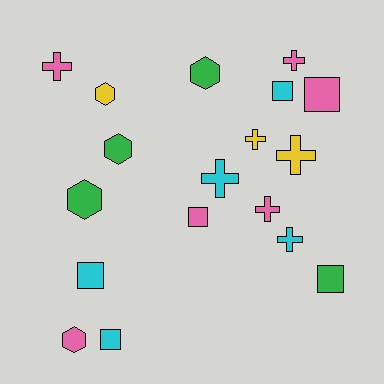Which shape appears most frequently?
Cross, with 7 objects.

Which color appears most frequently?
Pink, with 6 objects.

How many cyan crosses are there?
There are 2 cyan crosses.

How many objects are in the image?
There are 18 objects.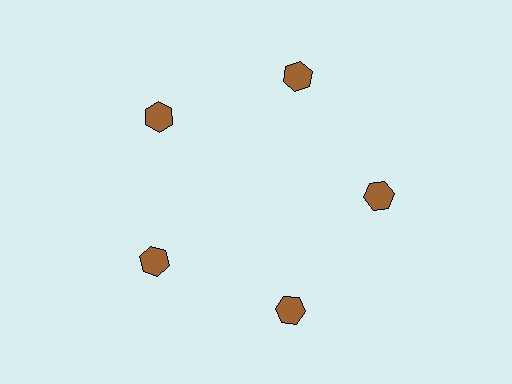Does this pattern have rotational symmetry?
Yes, this pattern has 5-fold rotational symmetry. It looks the same after rotating 72 degrees around the center.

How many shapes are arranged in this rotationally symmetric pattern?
There are 5 shapes, arranged in 5 groups of 1.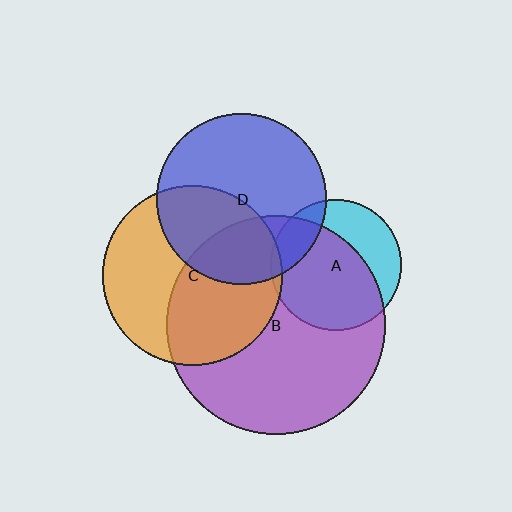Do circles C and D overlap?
Yes.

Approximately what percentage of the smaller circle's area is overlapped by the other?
Approximately 40%.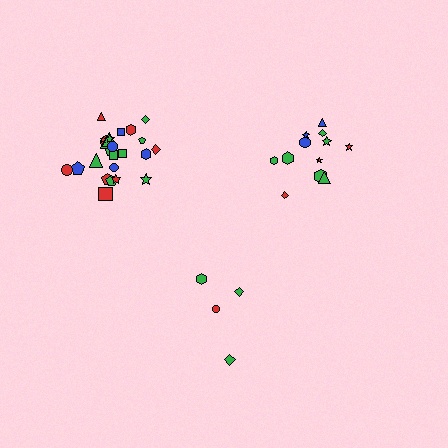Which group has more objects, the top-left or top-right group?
The top-left group.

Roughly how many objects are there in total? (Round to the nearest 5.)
Roughly 40 objects in total.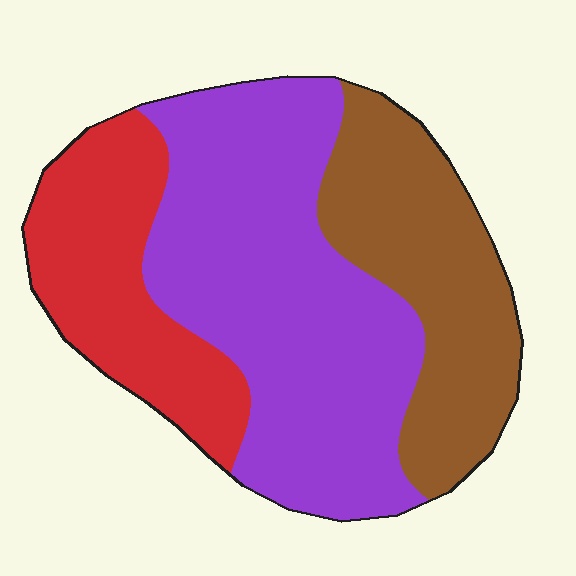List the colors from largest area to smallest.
From largest to smallest: purple, brown, red.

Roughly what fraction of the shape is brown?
Brown covers 27% of the shape.